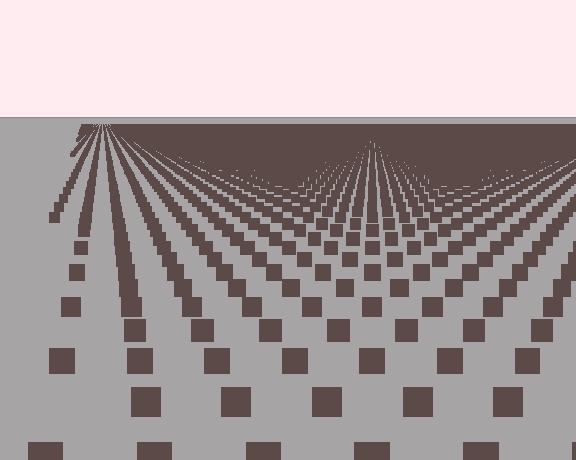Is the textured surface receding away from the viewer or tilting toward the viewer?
The surface is receding away from the viewer. Texture elements get smaller and denser toward the top.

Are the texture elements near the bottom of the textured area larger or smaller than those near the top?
Larger. Near the bottom, elements are closer to the viewer and appear at a bigger on-screen size.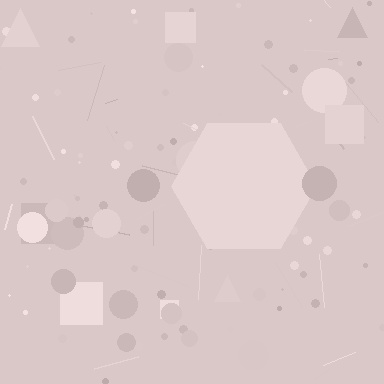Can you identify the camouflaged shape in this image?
The camouflaged shape is a hexagon.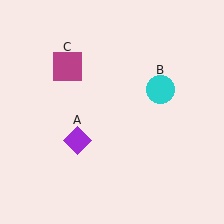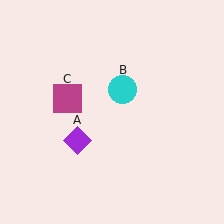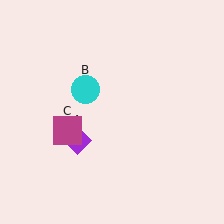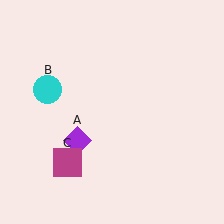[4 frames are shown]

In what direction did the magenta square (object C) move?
The magenta square (object C) moved down.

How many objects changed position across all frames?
2 objects changed position: cyan circle (object B), magenta square (object C).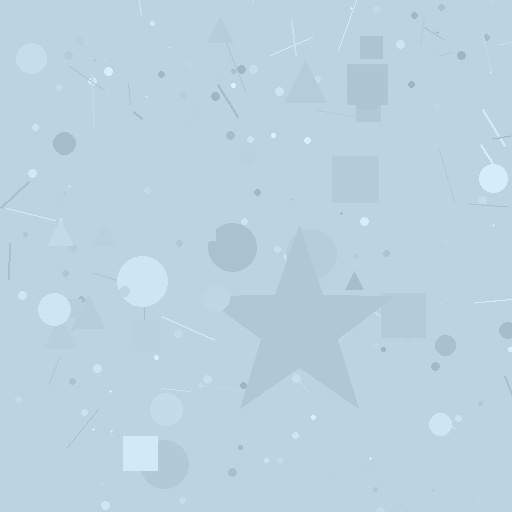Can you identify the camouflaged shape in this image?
The camouflaged shape is a star.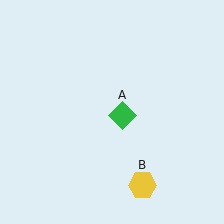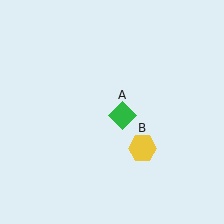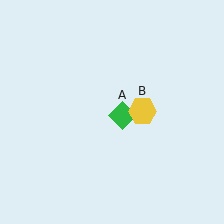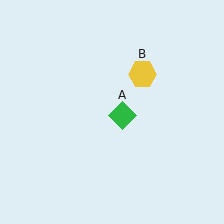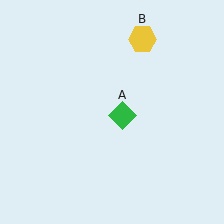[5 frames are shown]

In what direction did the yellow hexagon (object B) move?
The yellow hexagon (object B) moved up.